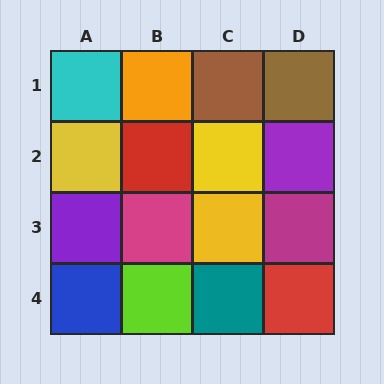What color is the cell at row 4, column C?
Teal.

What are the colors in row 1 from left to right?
Cyan, orange, brown, brown.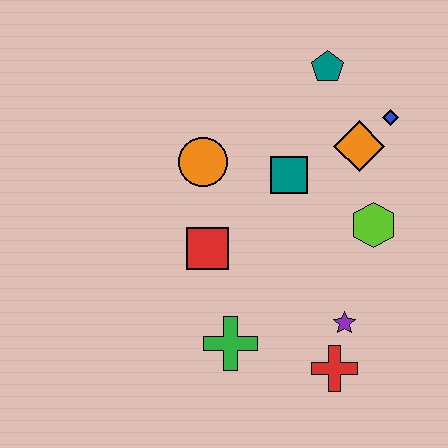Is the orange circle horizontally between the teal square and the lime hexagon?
No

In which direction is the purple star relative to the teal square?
The purple star is below the teal square.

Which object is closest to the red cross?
The purple star is closest to the red cross.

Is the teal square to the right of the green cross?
Yes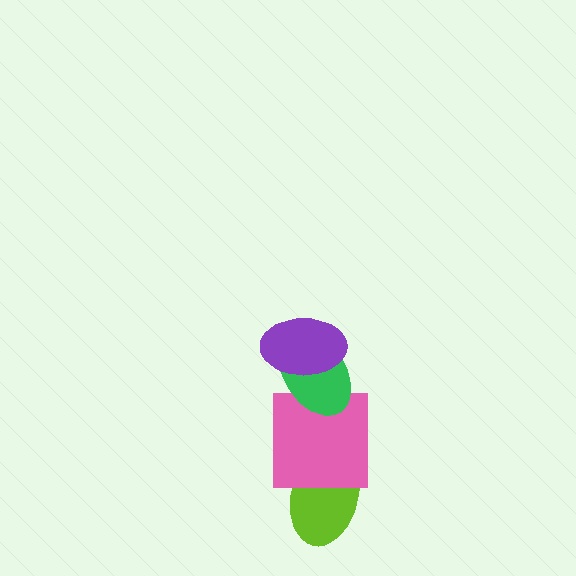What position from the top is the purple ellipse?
The purple ellipse is 1st from the top.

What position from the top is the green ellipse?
The green ellipse is 2nd from the top.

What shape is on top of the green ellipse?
The purple ellipse is on top of the green ellipse.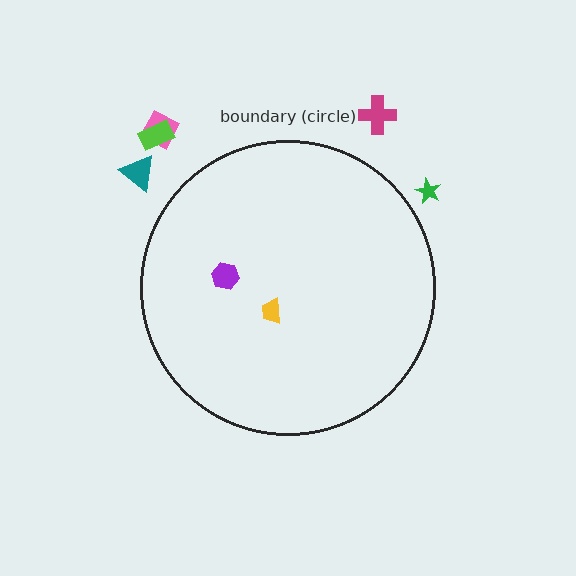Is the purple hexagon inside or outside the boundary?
Inside.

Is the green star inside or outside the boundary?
Outside.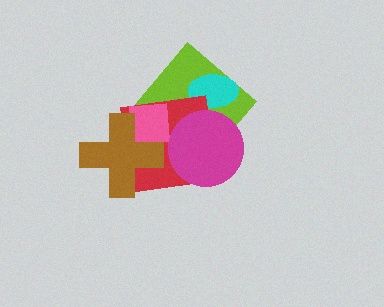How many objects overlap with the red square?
4 objects overlap with the red square.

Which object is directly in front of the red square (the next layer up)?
The pink square is directly in front of the red square.